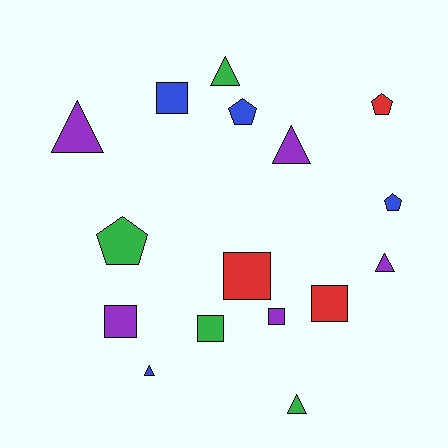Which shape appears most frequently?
Triangle, with 6 objects.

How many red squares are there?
There are 2 red squares.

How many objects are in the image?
There are 16 objects.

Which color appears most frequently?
Purple, with 5 objects.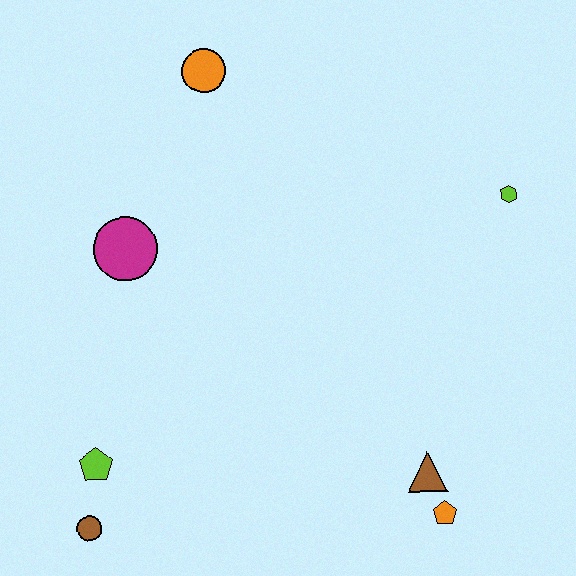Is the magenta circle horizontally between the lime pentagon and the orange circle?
Yes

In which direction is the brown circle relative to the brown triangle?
The brown circle is to the left of the brown triangle.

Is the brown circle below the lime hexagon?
Yes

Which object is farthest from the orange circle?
The orange pentagon is farthest from the orange circle.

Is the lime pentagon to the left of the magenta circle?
Yes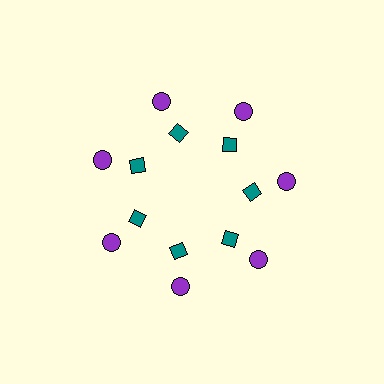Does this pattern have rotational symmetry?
Yes, this pattern has 7-fold rotational symmetry. It looks the same after rotating 51 degrees around the center.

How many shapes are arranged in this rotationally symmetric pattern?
There are 14 shapes, arranged in 7 groups of 2.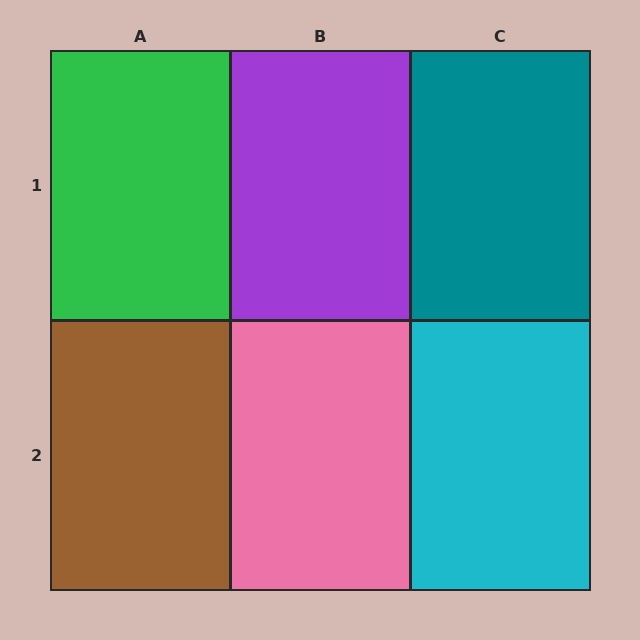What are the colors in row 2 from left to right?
Brown, pink, cyan.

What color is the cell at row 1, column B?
Purple.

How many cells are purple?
1 cell is purple.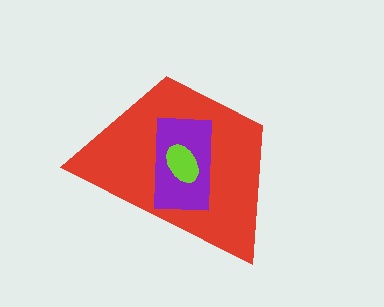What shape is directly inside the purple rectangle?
The lime ellipse.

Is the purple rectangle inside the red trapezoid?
Yes.